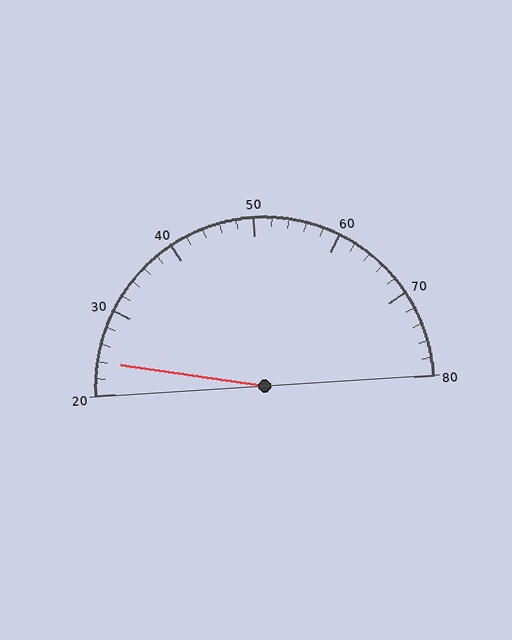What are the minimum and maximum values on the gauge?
The gauge ranges from 20 to 80.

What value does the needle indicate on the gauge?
The needle indicates approximately 24.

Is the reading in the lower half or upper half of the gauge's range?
The reading is in the lower half of the range (20 to 80).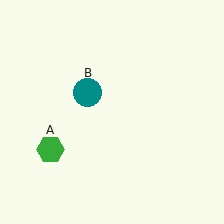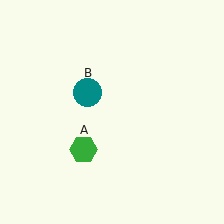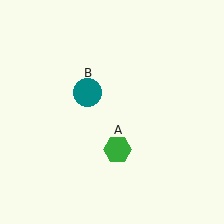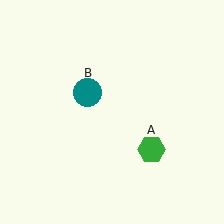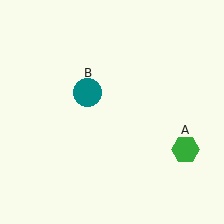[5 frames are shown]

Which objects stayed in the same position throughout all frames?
Teal circle (object B) remained stationary.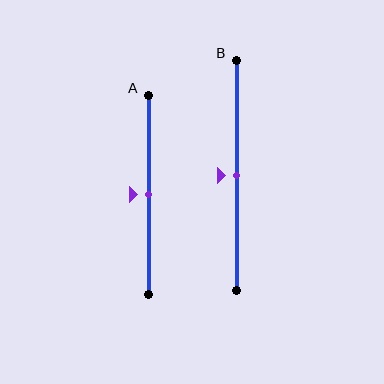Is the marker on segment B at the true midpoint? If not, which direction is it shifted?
Yes, the marker on segment B is at the true midpoint.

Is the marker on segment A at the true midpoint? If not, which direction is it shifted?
Yes, the marker on segment A is at the true midpoint.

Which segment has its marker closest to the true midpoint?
Segment A has its marker closest to the true midpoint.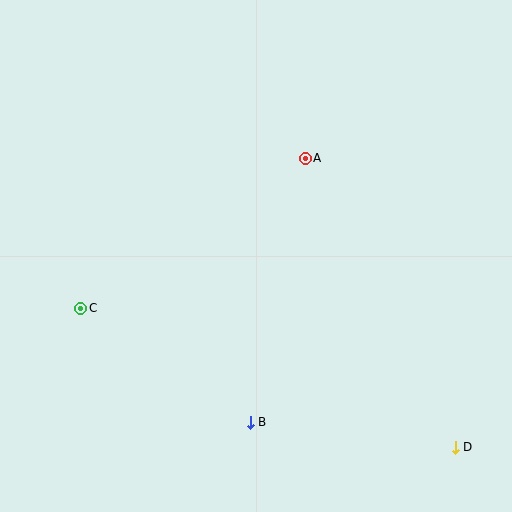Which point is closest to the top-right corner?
Point A is closest to the top-right corner.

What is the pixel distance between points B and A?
The distance between B and A is 270 pixels.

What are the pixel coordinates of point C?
Point C is at (81, 308).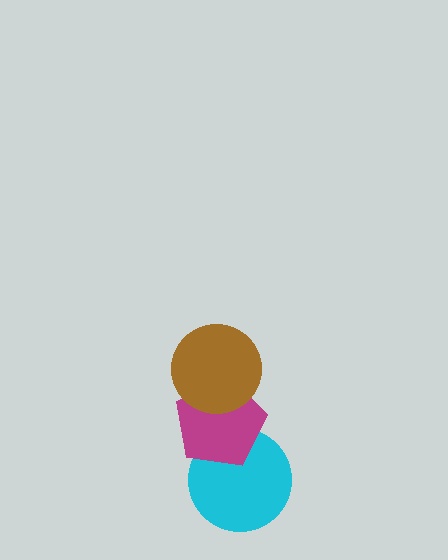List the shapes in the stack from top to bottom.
From top to bottom: the brown circle, the magenta pentagon, the cyan circle.